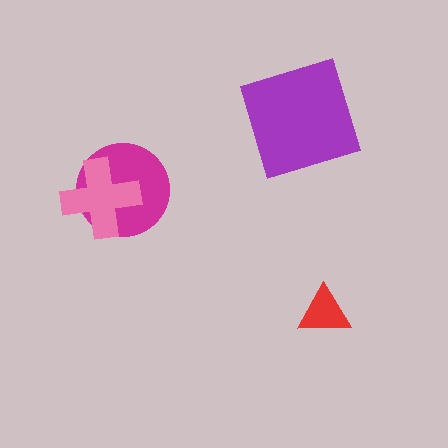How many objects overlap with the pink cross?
1 object overlaps with the pink cross.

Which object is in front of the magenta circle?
The pink cross is in front of the magenta circle.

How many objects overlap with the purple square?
0 objects overlap with the purple square.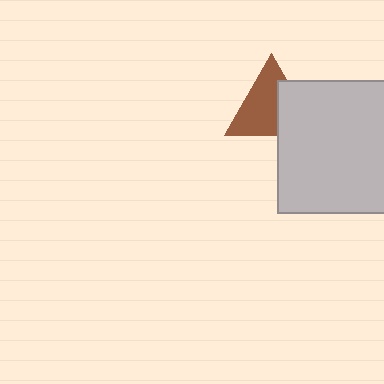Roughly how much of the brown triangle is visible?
About half of it is visible (roughly 64%).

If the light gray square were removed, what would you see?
You would see the complete brown triangle.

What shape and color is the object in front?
The object in front is a light gray square.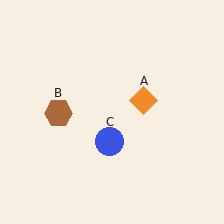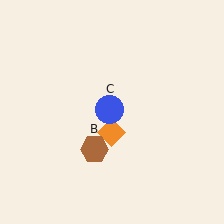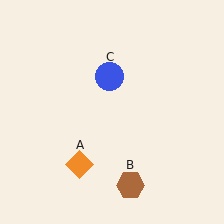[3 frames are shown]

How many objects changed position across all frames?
3 objects changed position: orange diamond (object A), brown hexagon (object B), blue circle (object C).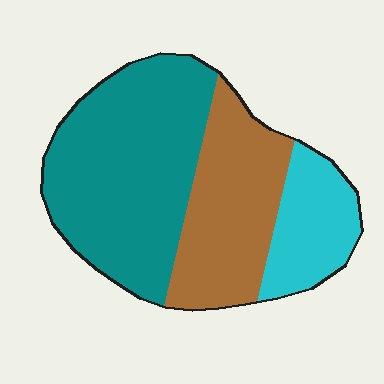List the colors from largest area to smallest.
From largest to smallest: teal, brown, cyan.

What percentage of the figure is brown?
Brown covers 31% of the figure.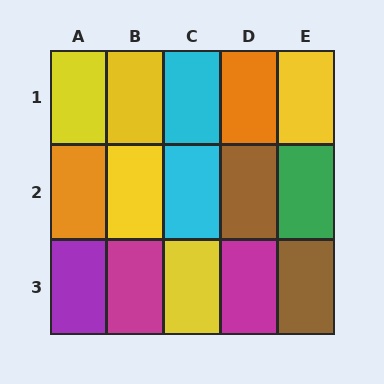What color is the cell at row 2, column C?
Cyan.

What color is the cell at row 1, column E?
Yellow.